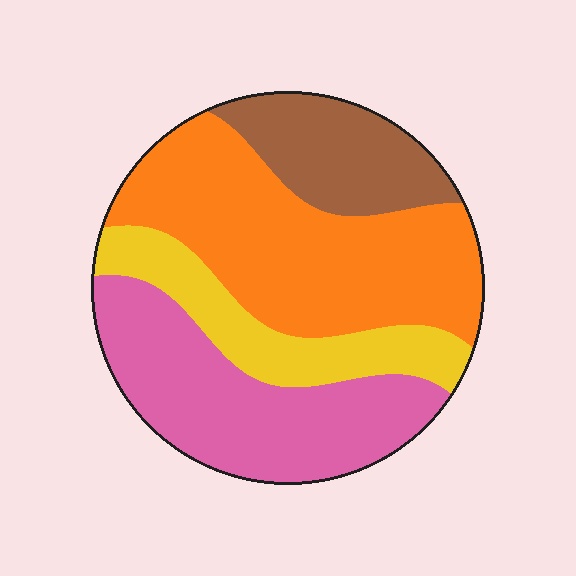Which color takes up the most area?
Orange, at roughly 40%.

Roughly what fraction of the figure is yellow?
Yellow takes up less than a quarter of the figure.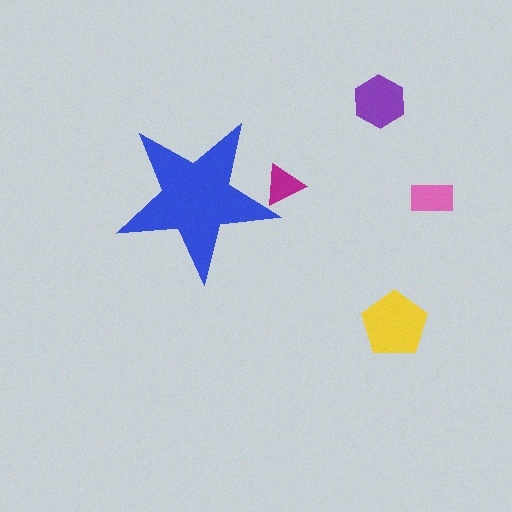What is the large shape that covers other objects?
A blue star.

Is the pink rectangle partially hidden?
No, the pink rectangle is fully visible.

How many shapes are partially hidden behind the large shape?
1 shape is partially hidden.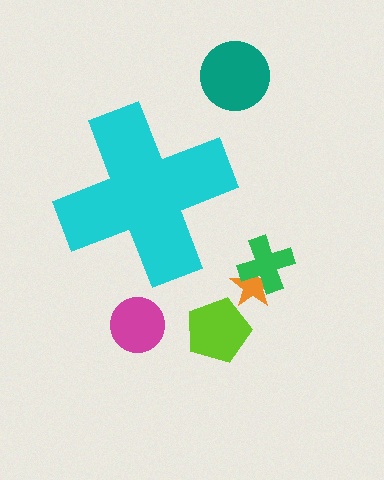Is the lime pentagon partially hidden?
No, the lime pentagon is fully visible.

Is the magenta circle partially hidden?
No, the magenta circle is fully visible.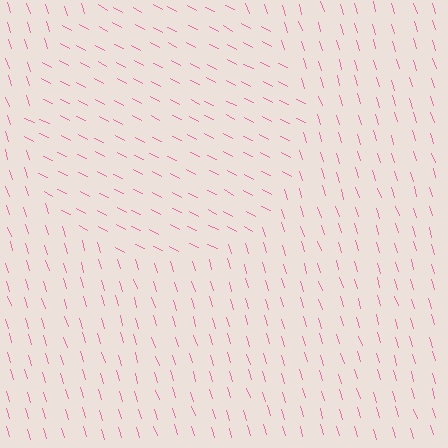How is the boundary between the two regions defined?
The boundary is defined purely by a change in line orientation (approximately 45 degrees difference). All lines are the same color and thickness.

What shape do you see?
I see a circle.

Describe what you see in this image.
The image is filled with small pink line segments. A circle region in the image has lines oriented differently from the surrounding lines, creating a visible texture boundary.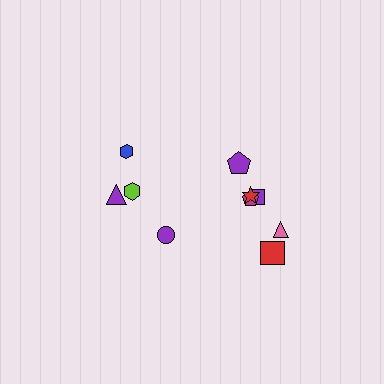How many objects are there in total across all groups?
There are 10 objects.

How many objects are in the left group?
There are 4 objects.